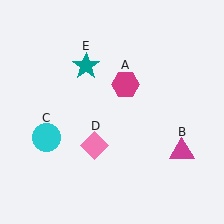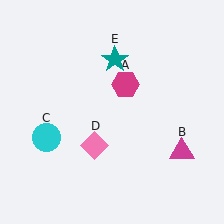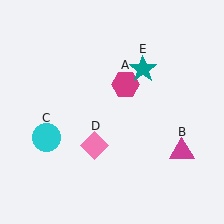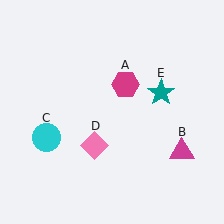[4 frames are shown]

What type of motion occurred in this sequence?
The teal star (object E) rotated clockwise around the center of the scene.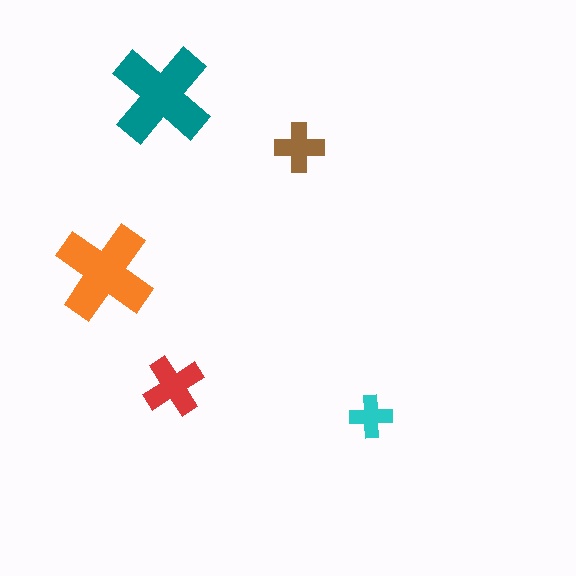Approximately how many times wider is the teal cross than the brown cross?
About 2 times wider.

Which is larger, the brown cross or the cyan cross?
The brown one.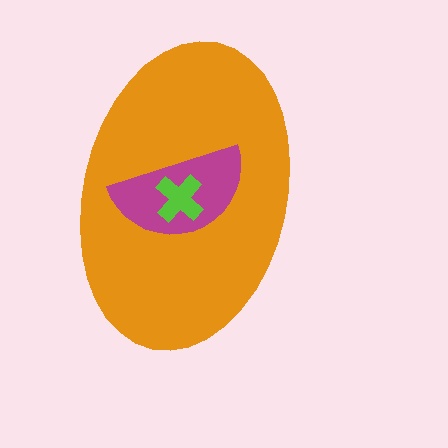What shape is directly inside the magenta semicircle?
The lime cross.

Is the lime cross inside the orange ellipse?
Yes.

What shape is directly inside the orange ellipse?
The magenta semicircle.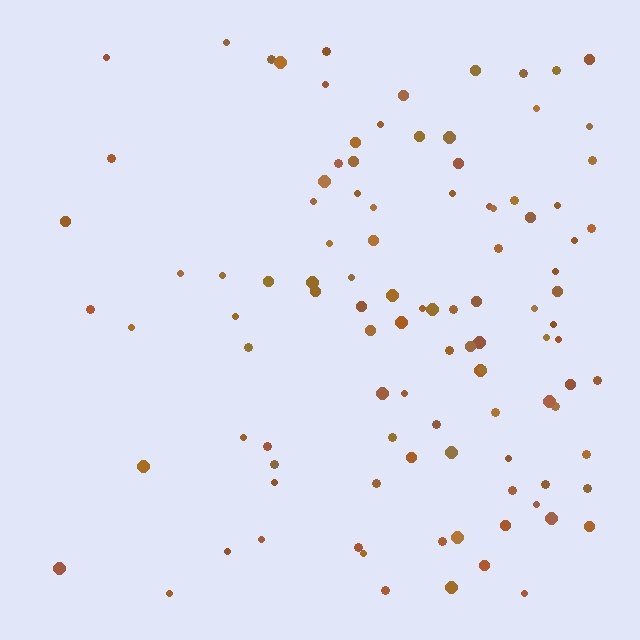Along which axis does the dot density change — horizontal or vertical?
Horizontal.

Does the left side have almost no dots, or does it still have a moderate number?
Still a moderate number, just noticeably fewer than the right.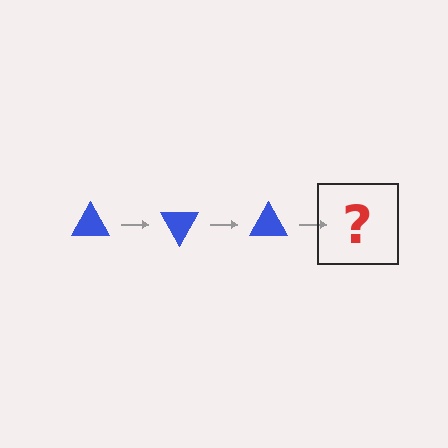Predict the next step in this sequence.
The next step is a blue triangle rotated 180 degrees.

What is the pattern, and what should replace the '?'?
The pattern is that the triangle rotates 60 degrees each step. The '?' should be a blue triangle rotated 180 degrees.